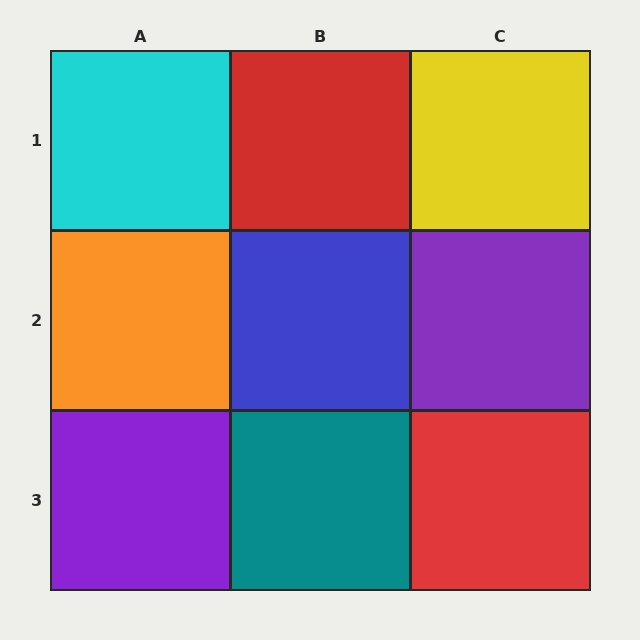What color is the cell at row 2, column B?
Blue.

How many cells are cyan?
1 cell is cyan.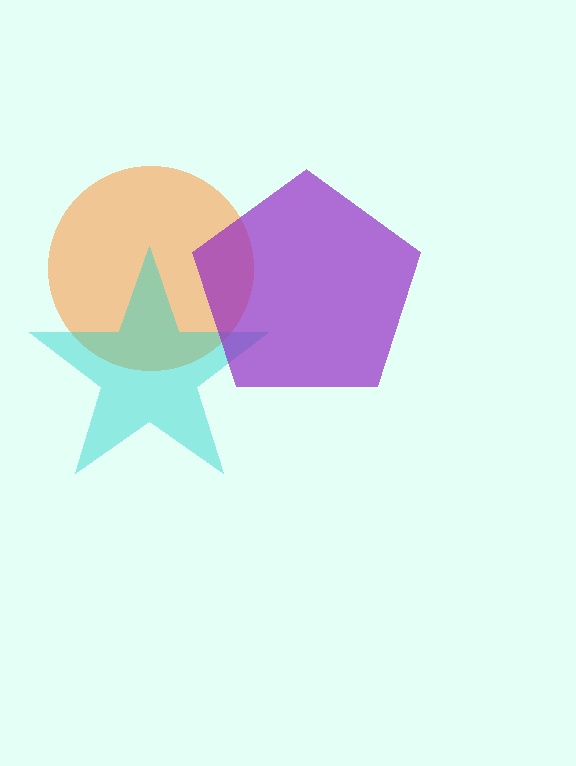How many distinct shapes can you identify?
There are 3 distinct shapes: an orange circle, a cyan star, a purple pentagon.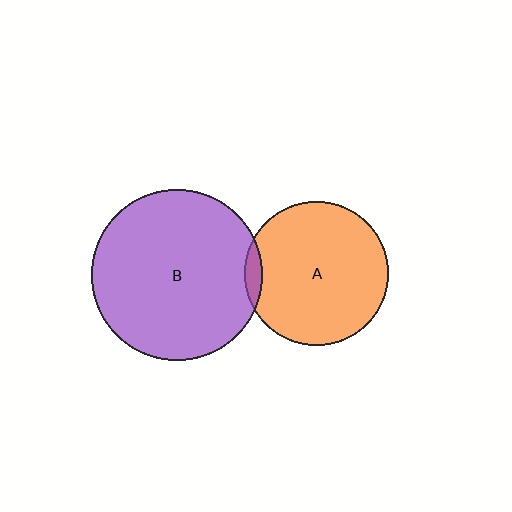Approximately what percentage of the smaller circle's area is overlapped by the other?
Approximately 5%.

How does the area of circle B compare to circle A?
Approximately 1.4 times.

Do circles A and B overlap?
Yes.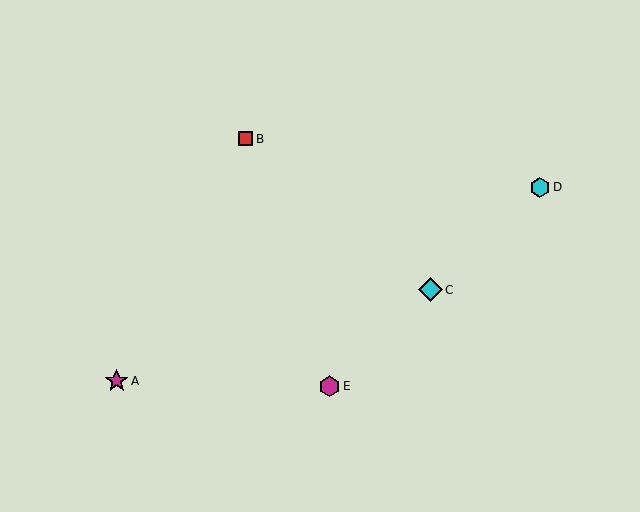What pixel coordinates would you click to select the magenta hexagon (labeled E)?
Click at (330, 386) to select the magenta hexagon E.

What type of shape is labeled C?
Shape C is a cyan diamond.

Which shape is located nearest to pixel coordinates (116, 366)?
The magenta star (labeled A) at (117, 381) is nearest to that location.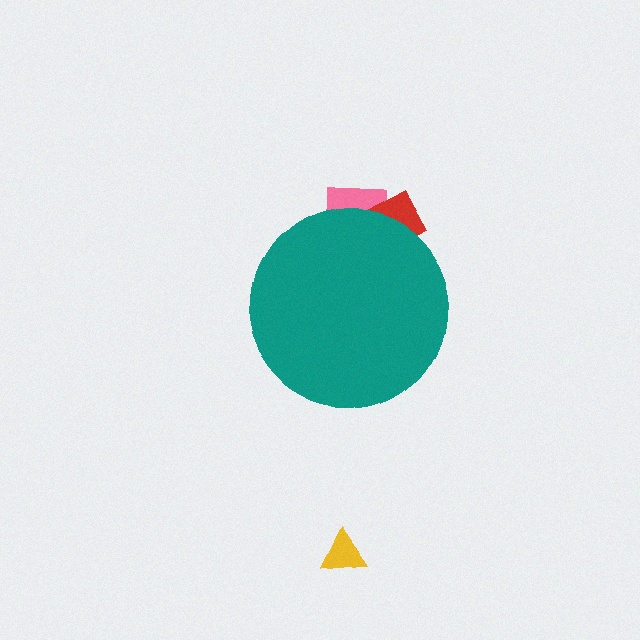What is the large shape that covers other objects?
A teal circle.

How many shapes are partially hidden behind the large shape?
2 shapes are partially hidden.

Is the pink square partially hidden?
Yes, the pink square is partially hidden behind the teal circle.